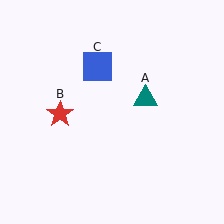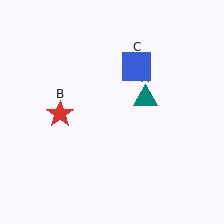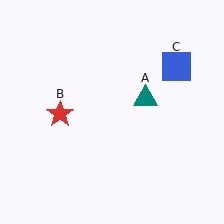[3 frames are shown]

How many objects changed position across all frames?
1 object changed position: blue square (object C).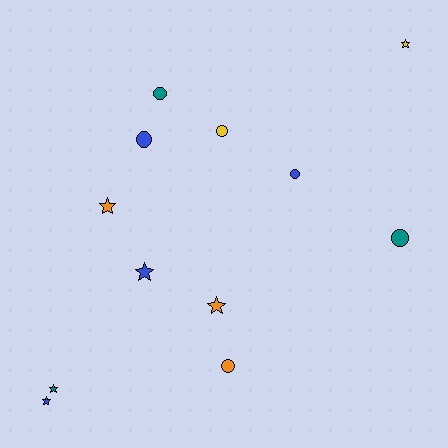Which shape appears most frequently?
Circle, with 6 objects.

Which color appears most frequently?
Blue, with 4 objects.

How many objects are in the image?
There are 12 objects.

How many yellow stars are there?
There is 1 yellow star.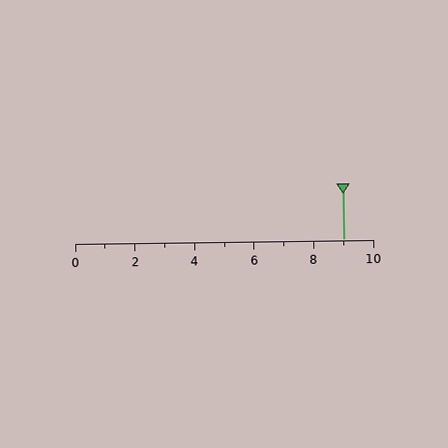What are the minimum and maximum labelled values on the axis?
The axis runs from 0 to 10.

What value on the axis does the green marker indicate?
The marker indicates approximately 9.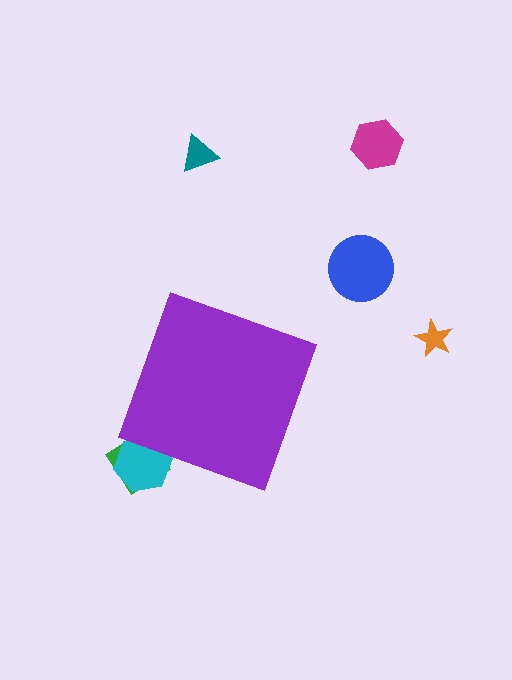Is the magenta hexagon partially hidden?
No, the magenta hexagon is fully visible.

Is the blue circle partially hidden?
No, the blue circle is fully visible.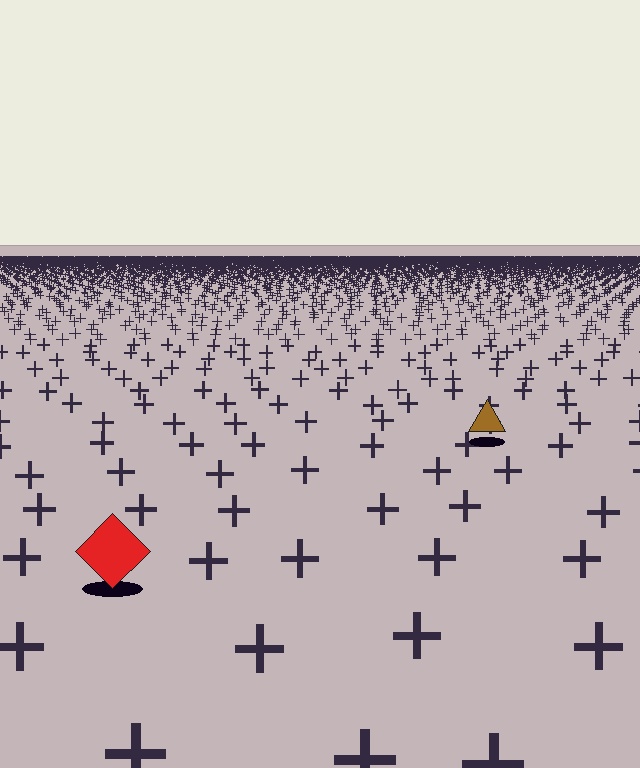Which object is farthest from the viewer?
The brown triangle is farthest from the viewer. It appears smaller and the ground texture around it is denser.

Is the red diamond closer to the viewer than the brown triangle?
Yes. The red diamond is closer — you can tell from the texture gradient: the ground texture is coarser near it.